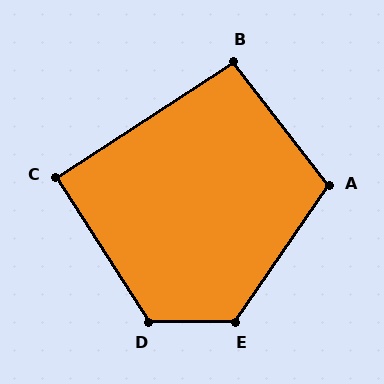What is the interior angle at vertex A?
Approximately 108 degrees (obtuse).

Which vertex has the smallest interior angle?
C, at approximately 91 degrees.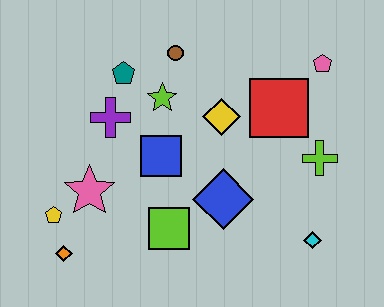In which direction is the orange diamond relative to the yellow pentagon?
The orange diamond is below the yellow pentagon.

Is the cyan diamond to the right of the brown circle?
Yes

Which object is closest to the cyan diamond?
The lime cross is closest to the cyan diamond.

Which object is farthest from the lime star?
The cyan diamond is farthest from the lime star.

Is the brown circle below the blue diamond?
No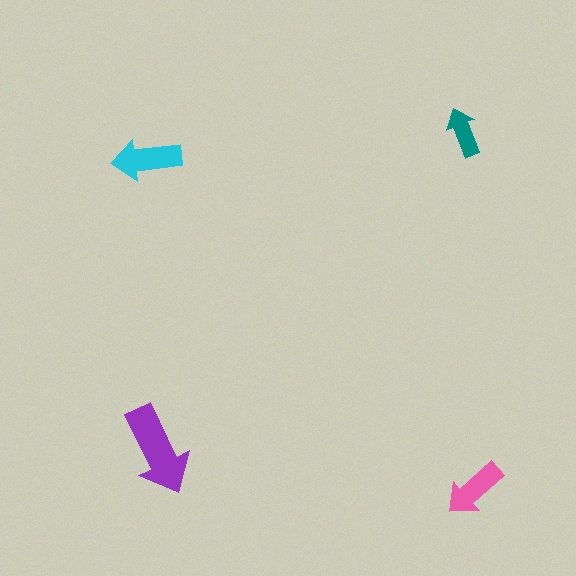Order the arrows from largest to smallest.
the purple one, the cyan one, the pink one, the teal one.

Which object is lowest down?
The pink arrow is bottommost.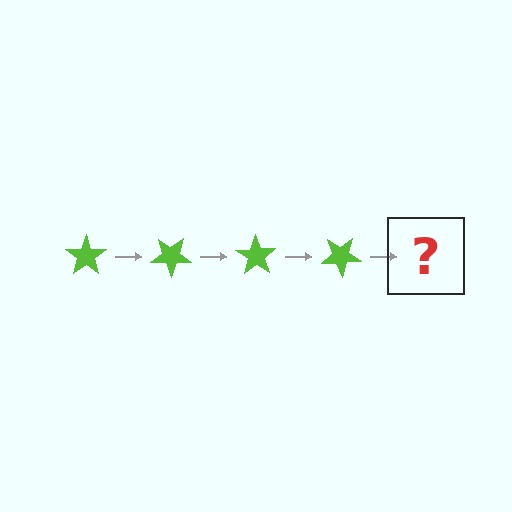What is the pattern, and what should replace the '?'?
The pattern is that the star rotates 35 degrees each step. The '?' should be a lime star rotated 140 degrees.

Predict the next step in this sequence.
The next step is a lime star rotated 140 degrees.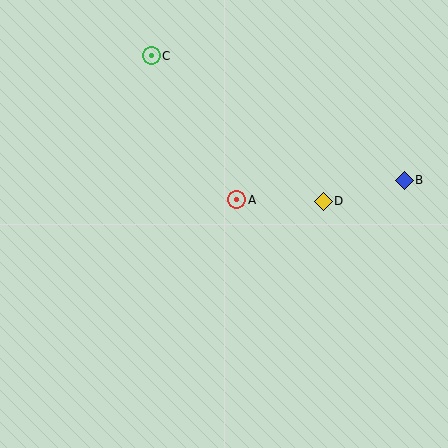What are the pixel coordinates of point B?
Point B is at (404, 180).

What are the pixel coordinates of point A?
Point A is at (237, 200).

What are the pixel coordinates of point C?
Point C is at (151, 56).